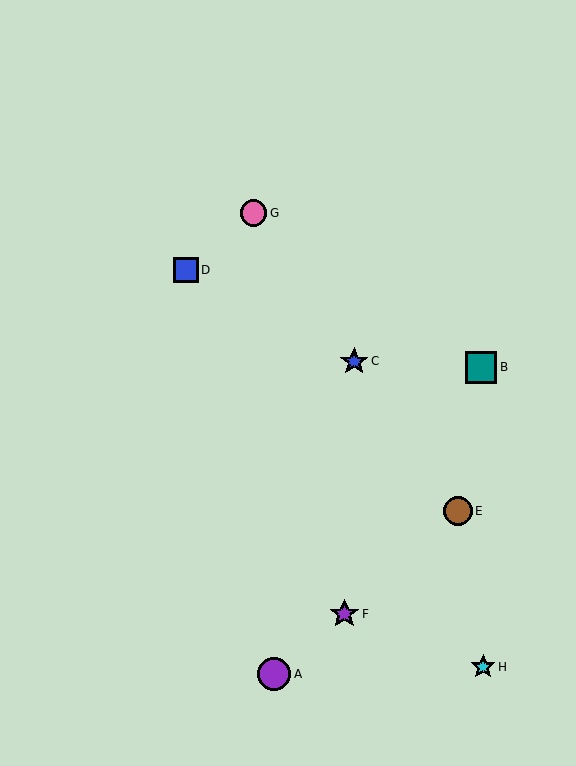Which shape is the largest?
The purple circle (labeled A) is the largest.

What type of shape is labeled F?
Shape F is a purple star.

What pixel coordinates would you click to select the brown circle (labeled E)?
Click at (458, 511) to select the brown circle E.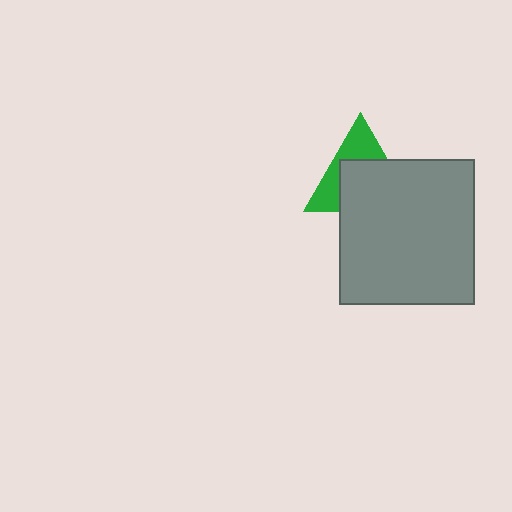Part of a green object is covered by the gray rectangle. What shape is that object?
It is a triangle.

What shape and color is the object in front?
The object in front is a gray rectangle.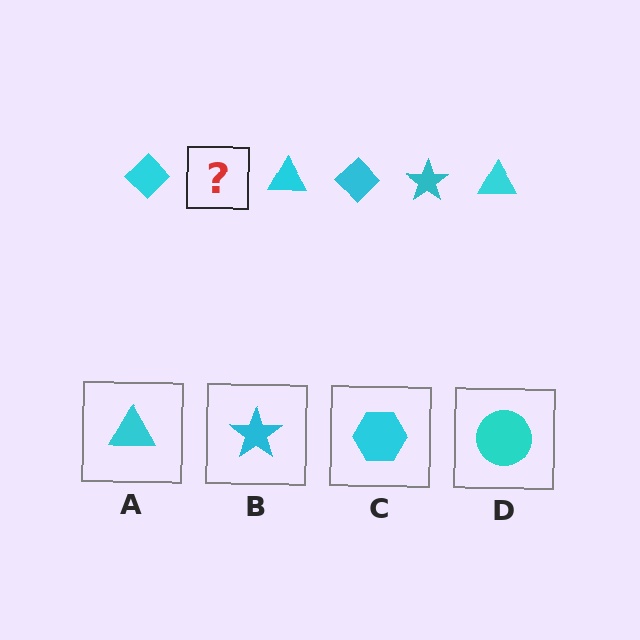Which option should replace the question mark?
Option B.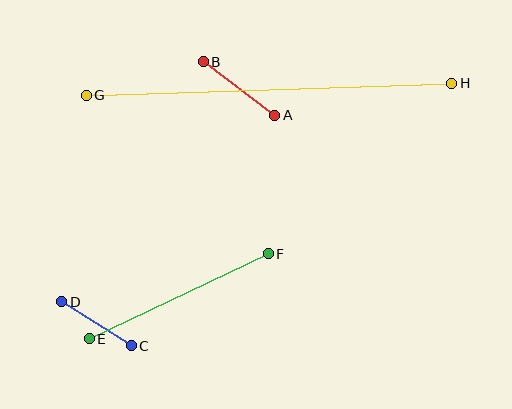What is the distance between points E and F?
The distance is approximately 198 pixels.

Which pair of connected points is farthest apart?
Points G and H are farthest apart.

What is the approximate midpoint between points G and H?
The midpoint is at approximately (269, 89) pixels.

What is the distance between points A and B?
The distance is approximately 89 pixels.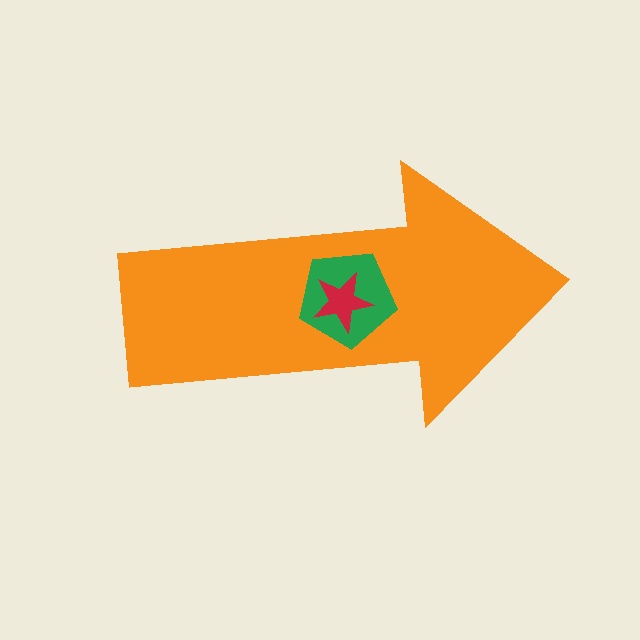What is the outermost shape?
The orange arrow.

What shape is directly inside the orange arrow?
The green pentagon.